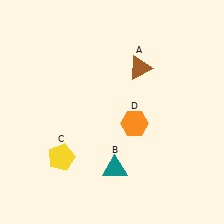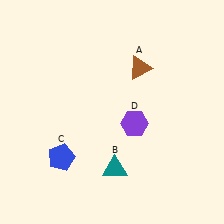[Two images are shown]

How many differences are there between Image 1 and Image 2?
There are 2 differences between the two images.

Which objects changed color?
C changed from yellow to blue. D changed from orange to purple.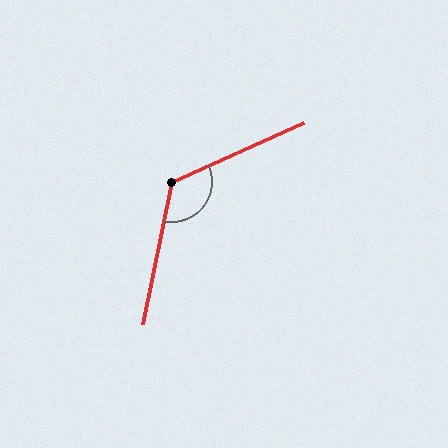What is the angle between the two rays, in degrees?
Approximately 126 degrees.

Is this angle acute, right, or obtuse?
It is obtuse.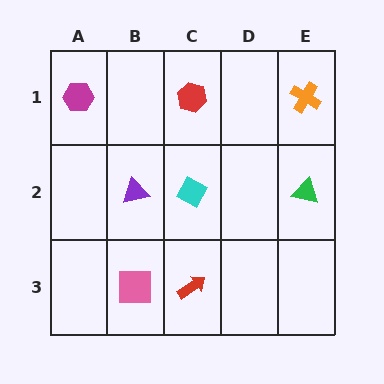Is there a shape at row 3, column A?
No, that cell is empty.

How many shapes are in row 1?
3 shapes.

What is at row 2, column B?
A purple triangle.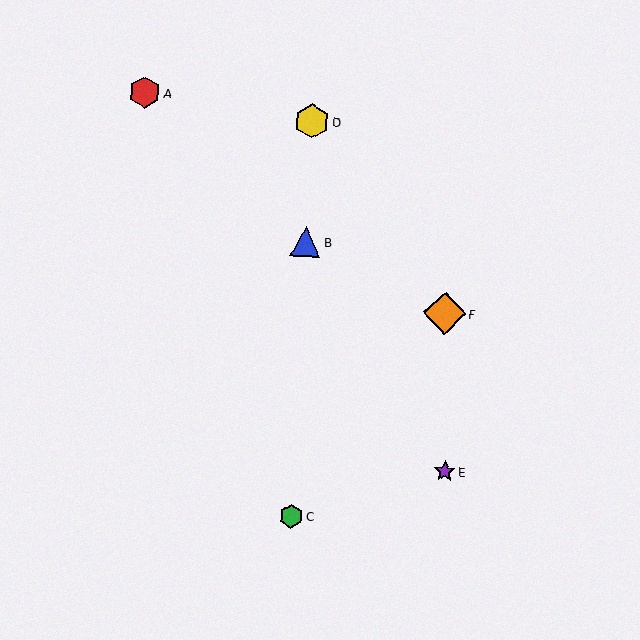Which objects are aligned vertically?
Objects B, C, D are aligned vertically.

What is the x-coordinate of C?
Object C is at x≈291.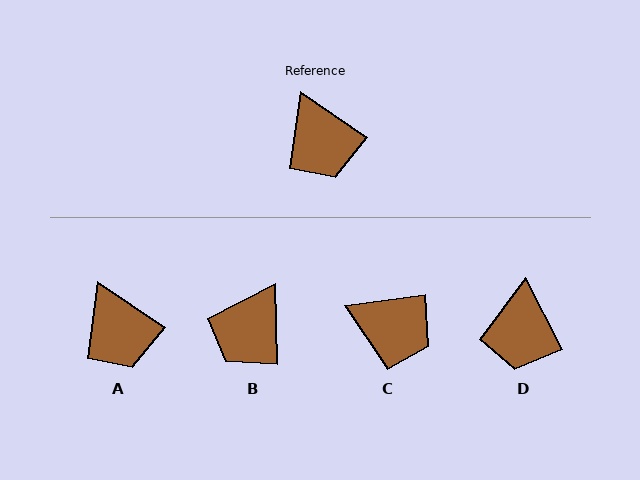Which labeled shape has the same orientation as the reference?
A.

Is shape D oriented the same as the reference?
No, it is off by about 28 degrees.